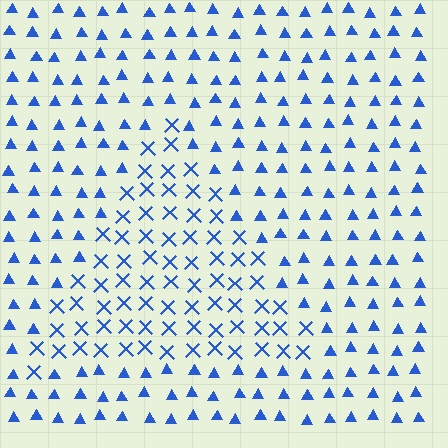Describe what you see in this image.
The image is filled with small blue elements arranged in a uniform grid. A triangle-shaped region contains X marks, while the surrounding area contains triangles. The boundary is defined purely by the change in element shape.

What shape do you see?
I see a triangle.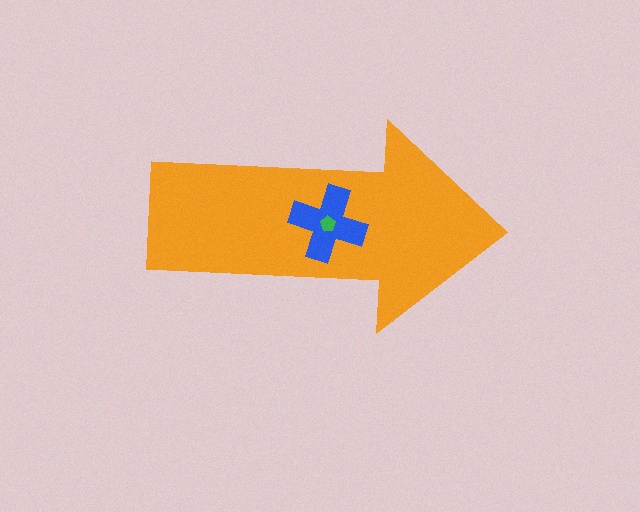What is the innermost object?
The green pentagon.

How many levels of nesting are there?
3.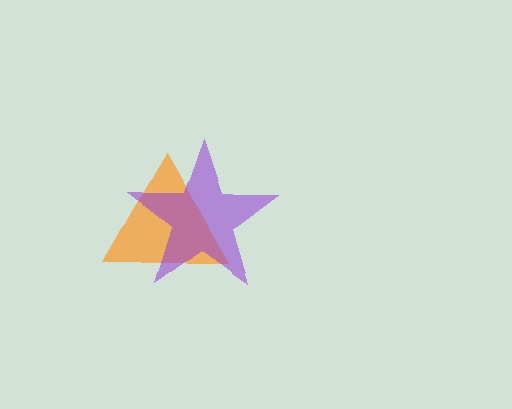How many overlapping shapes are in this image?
There are 2 overlapping shapes in the image.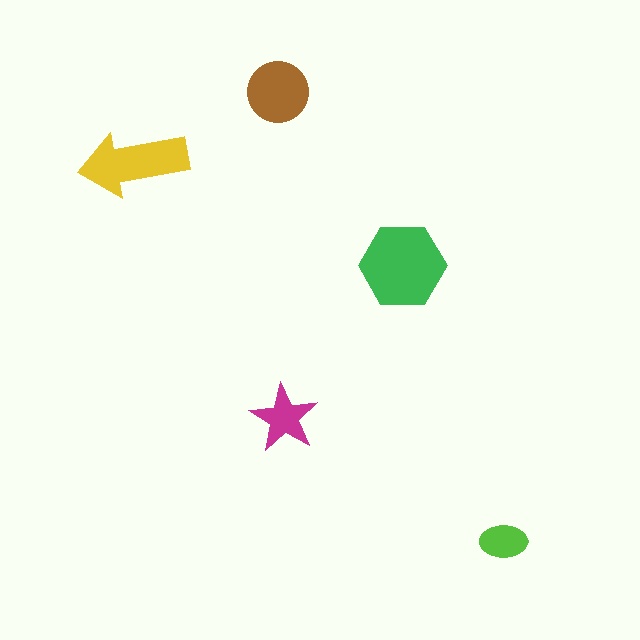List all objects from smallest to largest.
The lime ellipse, the magenta star, the brown circle, the yellow arrow, the green hexagon.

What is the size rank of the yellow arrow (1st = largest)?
2nd.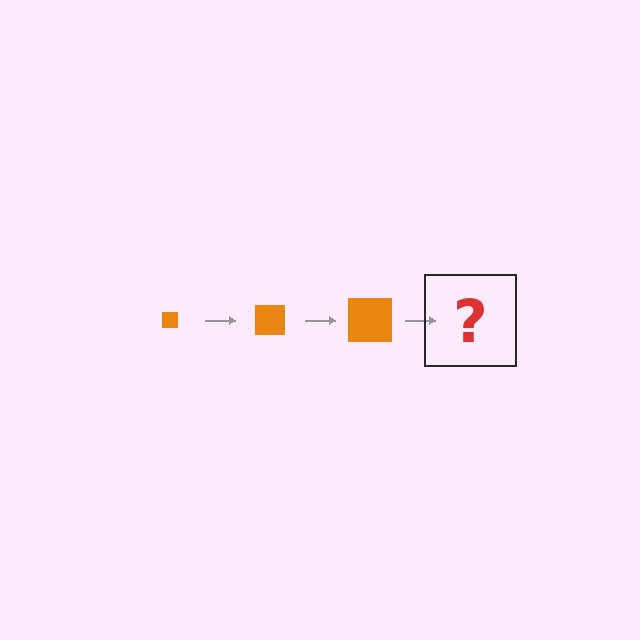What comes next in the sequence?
The next element should be an orange square, larger than the previous one.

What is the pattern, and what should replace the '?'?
The pattern is that the square gets progressively larger each step. The '?' should be an orange square, larger than the previous one.